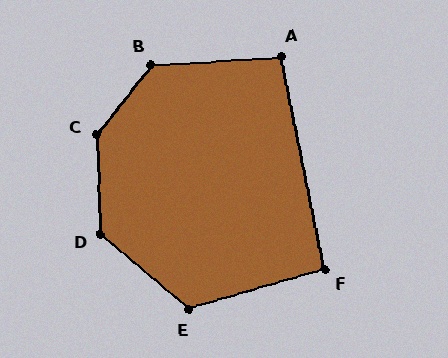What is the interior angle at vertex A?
Approximately 98 degrees (obtuse).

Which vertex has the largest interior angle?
C, at approximately 139 degrees.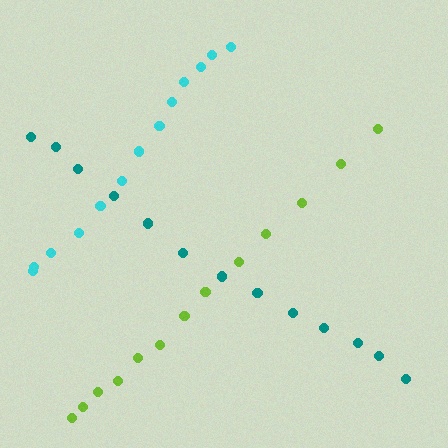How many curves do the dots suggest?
There are 3 distinct paths.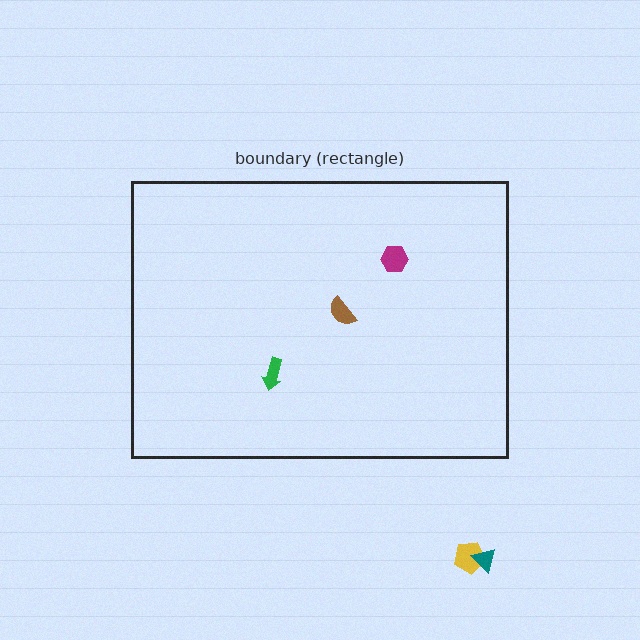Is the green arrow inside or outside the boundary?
Inside.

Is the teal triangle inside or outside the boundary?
Outside.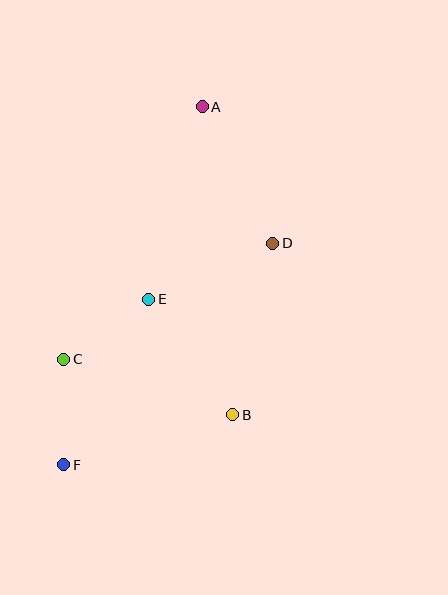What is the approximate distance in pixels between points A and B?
The distance between A and B is approximately 310 pixels.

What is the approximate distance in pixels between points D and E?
The distance between D and E is approximately 136 pixels.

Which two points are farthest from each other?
Points A and F are farthest from each other.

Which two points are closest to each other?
Points C and E are closest to each other.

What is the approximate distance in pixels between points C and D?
The distance between C and D is approximately 239 pixels.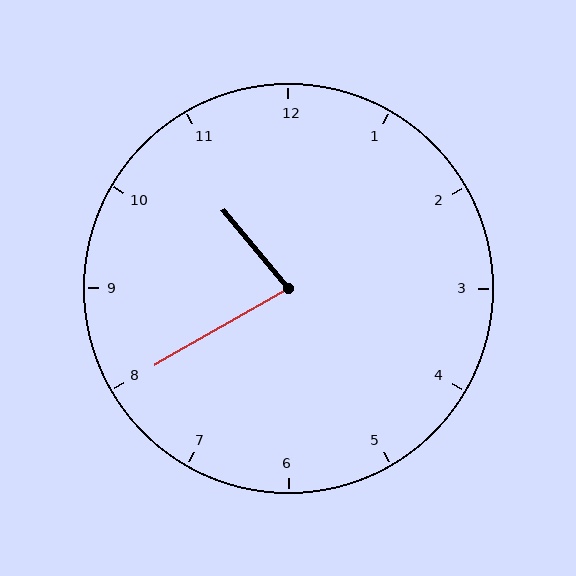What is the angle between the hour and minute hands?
Approximately 80 degrees.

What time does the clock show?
10:40.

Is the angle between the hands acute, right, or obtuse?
It is acute.